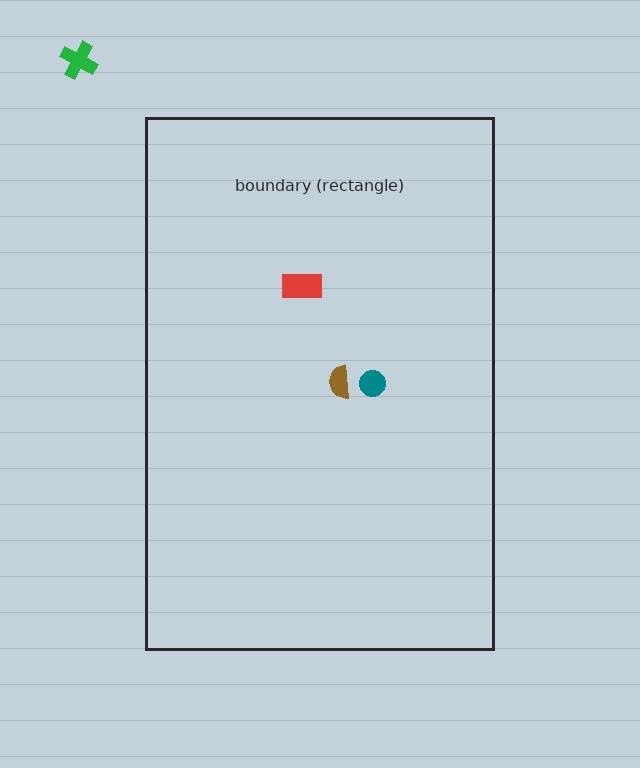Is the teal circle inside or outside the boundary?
Inside.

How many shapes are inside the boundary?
3 inside, 1 outside.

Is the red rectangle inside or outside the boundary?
Inside.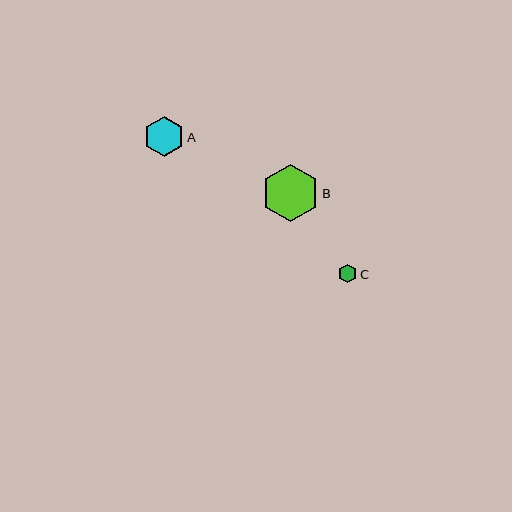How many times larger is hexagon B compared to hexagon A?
Hexagon B is approximately 1.4 times the size of hexagon A.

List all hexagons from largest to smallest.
From largest to smallest: B, A, C.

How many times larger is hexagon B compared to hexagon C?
Hexagon B is approximately 3.0 times the size of hexagon C.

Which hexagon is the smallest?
Hexagon C is the smallest with a size of approximately 19 pixels.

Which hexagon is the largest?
Hexagon B is the largest with a size of approximately 57 pixels.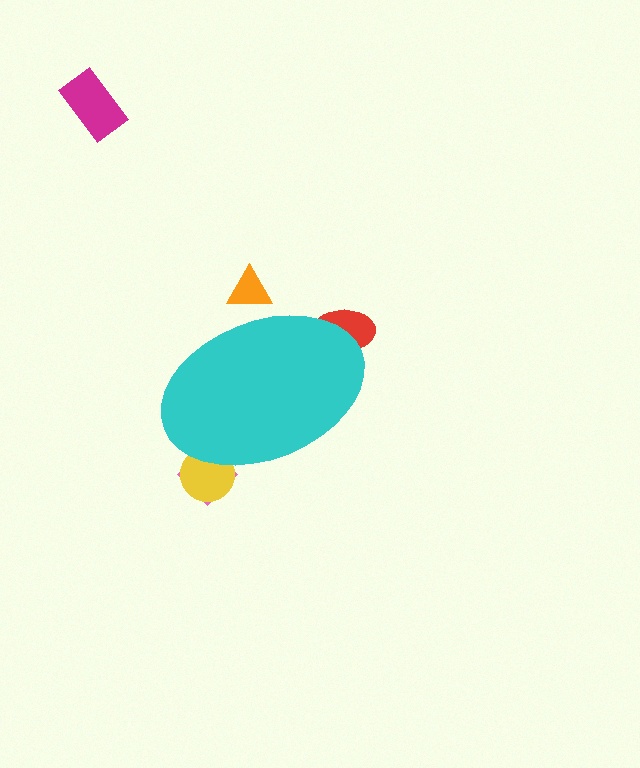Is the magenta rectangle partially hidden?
No, the magenta rectangle is fully visible.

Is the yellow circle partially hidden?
Yes, the yellow circle is partially hidden behind the cyan ellipse.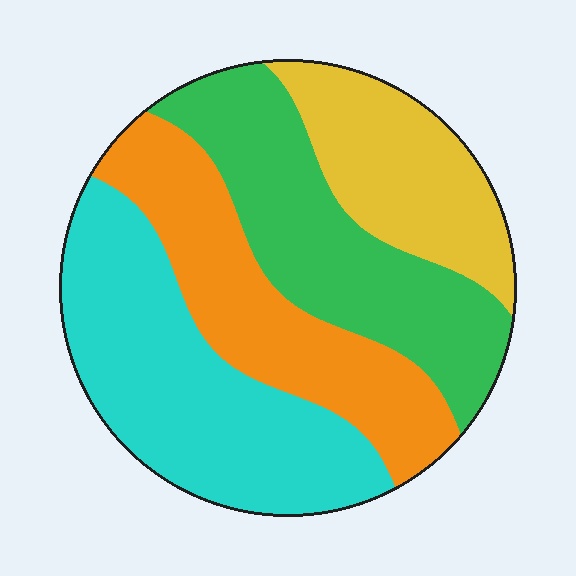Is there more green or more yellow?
Green.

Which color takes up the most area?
Cyan, at roughly 30%.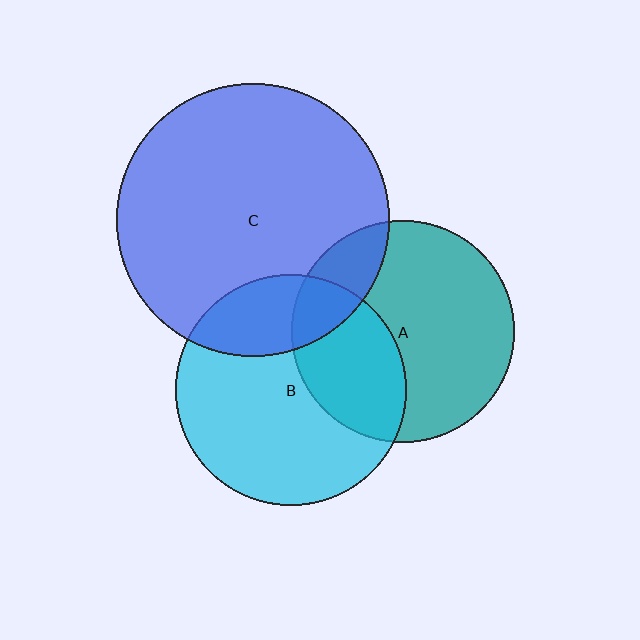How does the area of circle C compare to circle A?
Approximately 1.5 times.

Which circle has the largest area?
Circle C (blue).